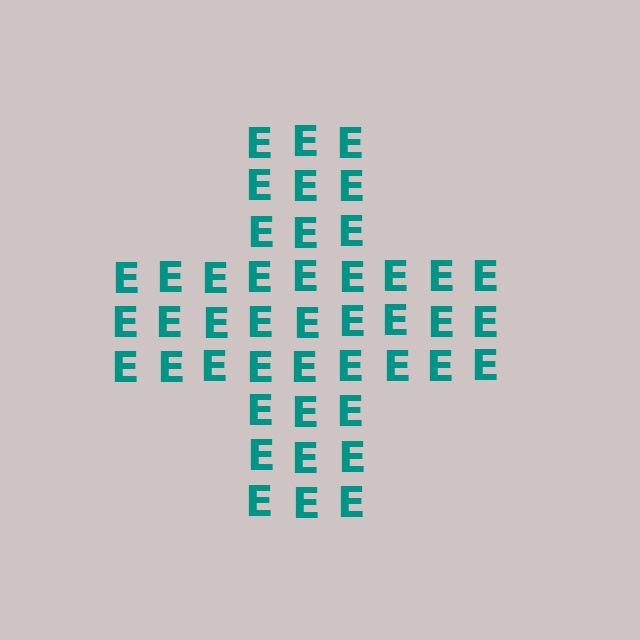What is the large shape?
The large shape is a cross.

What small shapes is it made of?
It is made of small letter E's.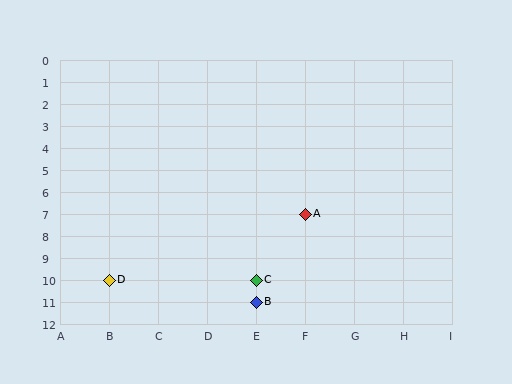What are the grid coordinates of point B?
Point B is at grid coordinates (E, 11).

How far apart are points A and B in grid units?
Points A and B are 1 column and 4 rows apart (about 4.1 grid units diagonally).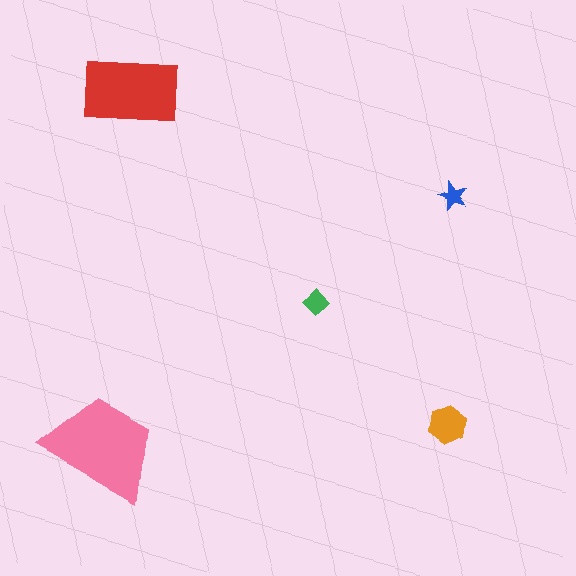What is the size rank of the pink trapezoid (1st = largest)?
1st.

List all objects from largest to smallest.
The pink trapezoid, the red rectangle, the orange hexagon, the green diamond, the blue star.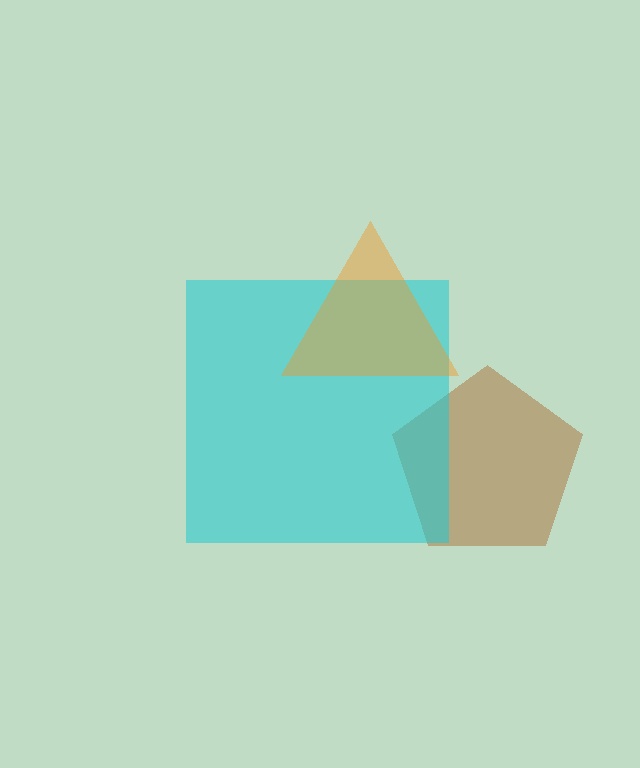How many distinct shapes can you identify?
There are 3 distinct shapes: a brown pentagon, a cyan square, an orange triangle.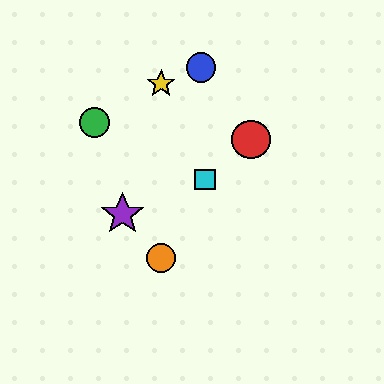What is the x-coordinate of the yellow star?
The yellow star is at x≈161.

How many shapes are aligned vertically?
2 shapes (the yellow star, the orange circle) are aligned vertically.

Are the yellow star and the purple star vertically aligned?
No, the yellow star is at x≈161 and the purple star is at x≈123.